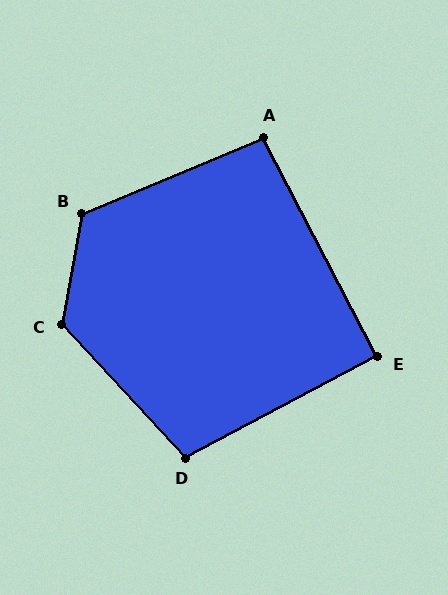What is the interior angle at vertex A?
Approximately 95 degrees (approximately right).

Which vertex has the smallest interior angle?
E, at approximately 90 degrees.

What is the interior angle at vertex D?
Approximately 105 degrees (obtuse).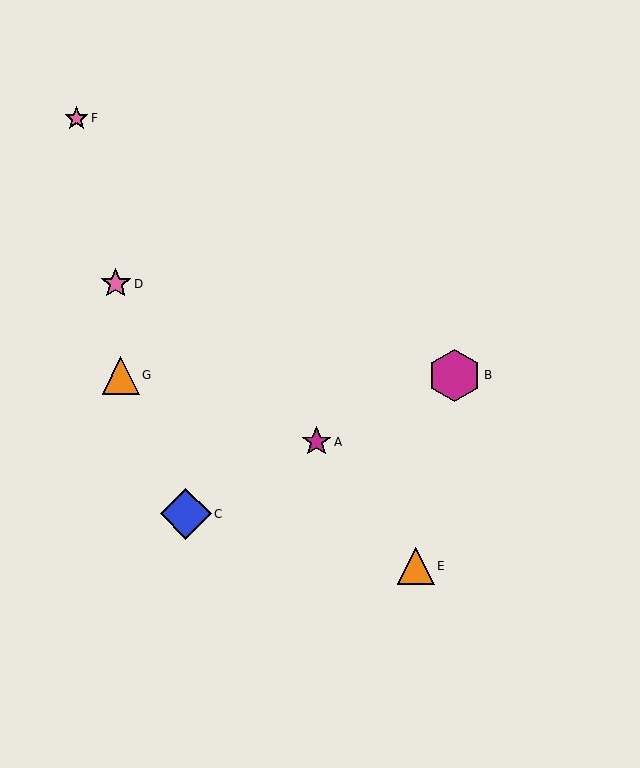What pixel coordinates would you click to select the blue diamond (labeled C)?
Click at (186, 514) to select the blue diamond C.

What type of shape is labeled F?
Shape F is a pink star.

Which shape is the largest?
The magenta hexagon (labeled B) is the largest.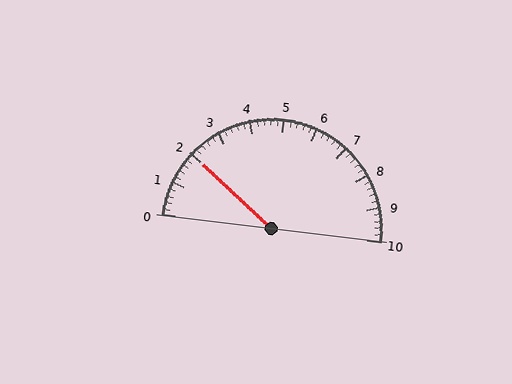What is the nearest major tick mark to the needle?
The nearest major tick mark is 2.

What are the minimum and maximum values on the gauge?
The gauge ranges from 0 to 10.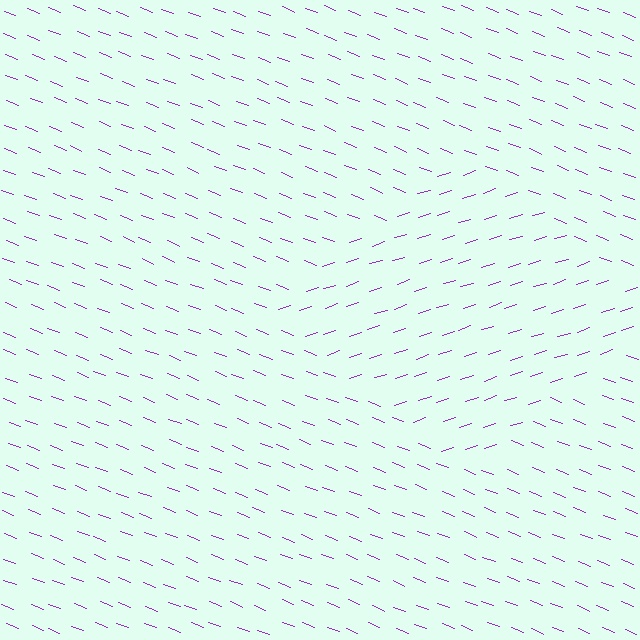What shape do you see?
I see a diamond.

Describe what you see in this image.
The image is filled with small purple line segments. A diamond region in the image has lines oriented differently from the surrounding lines, creating a visible texture boundary.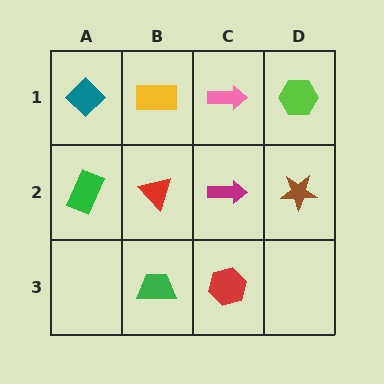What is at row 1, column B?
A yellow rectangle.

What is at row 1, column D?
A lime hexagon.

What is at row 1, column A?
A teal diamond.